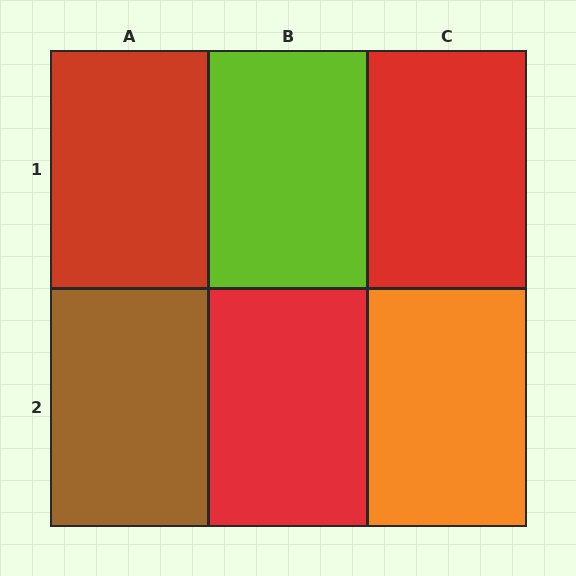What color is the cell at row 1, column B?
Lime.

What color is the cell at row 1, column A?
Red.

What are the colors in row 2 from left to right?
Brown, red, orange.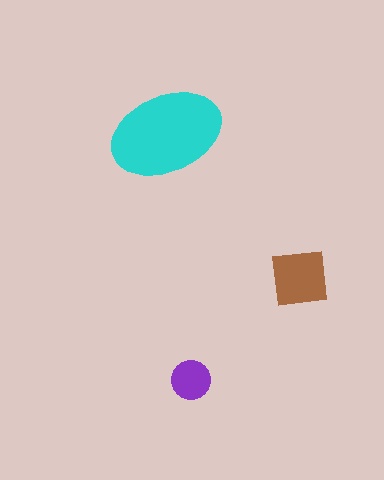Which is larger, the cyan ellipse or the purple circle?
The cyan ellipse.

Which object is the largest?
The cyan ellipse.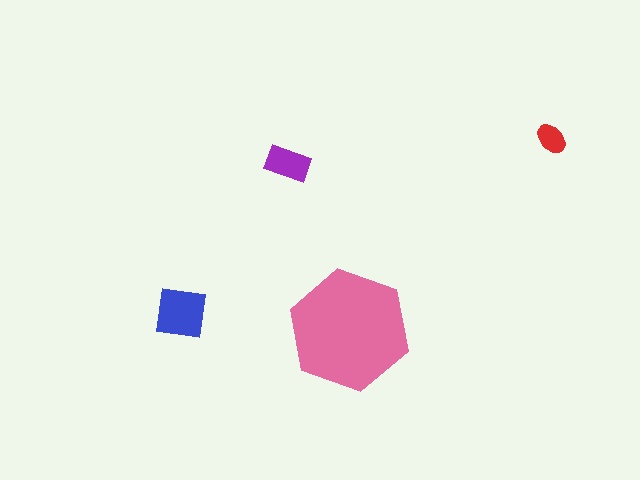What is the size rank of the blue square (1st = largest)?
2nd.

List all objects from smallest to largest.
The red ellipse, the purple rectangle, the blue square, the pink hexagon.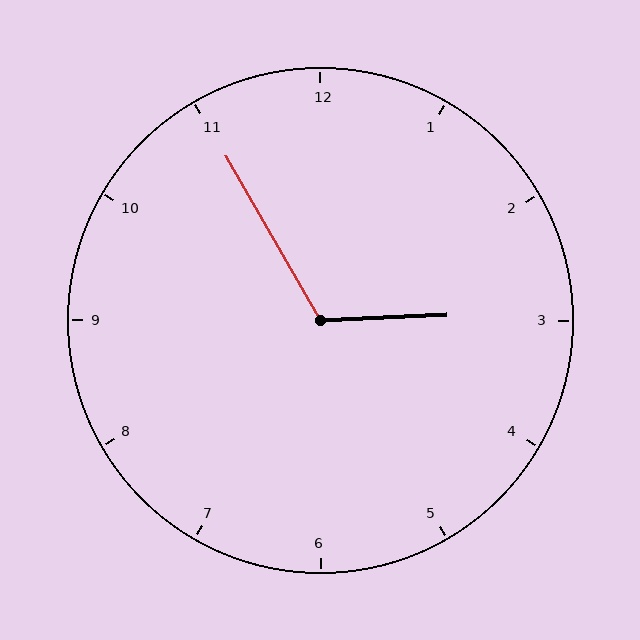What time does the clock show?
2:55.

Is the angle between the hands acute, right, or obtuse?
It is obtuse.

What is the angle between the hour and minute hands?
Approximately 118 degrees.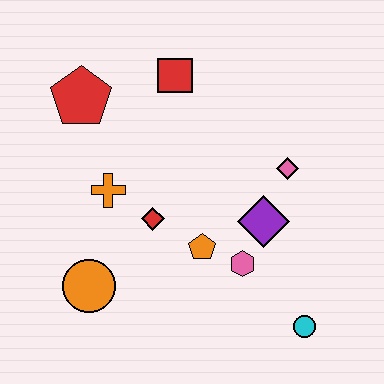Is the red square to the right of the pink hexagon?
No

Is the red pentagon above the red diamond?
Yes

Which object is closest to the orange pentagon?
The pink hexagon is closest to the orange pentagon.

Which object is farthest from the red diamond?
The cyan circle is farthest from the red diamond.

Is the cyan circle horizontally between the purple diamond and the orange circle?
No